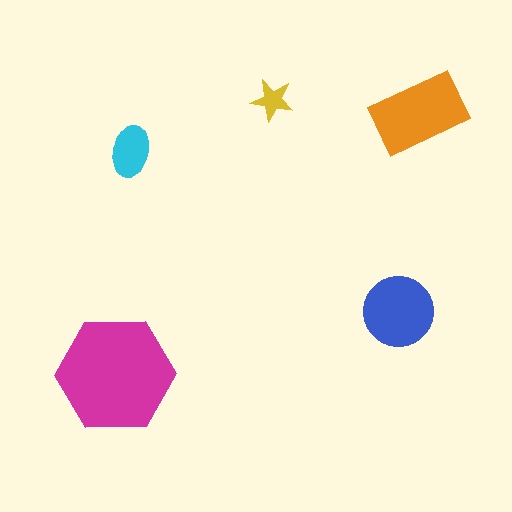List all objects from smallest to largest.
The yellow star, the cyan ellipse, the blue circle, the orange rectangle, the magenta hexagon.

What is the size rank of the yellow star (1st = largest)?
5th.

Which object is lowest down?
The magenta hexagon is bottommost.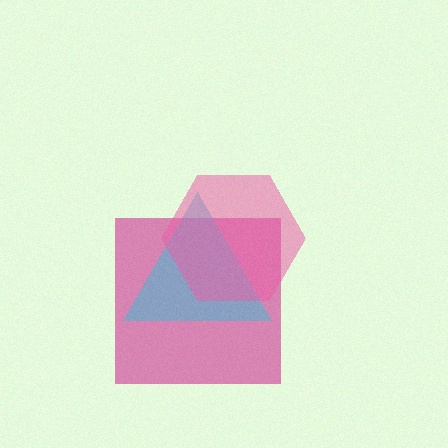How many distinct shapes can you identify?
There are 3 distinct shapes: a magenta square, a cyan triangle, a pink hexagon.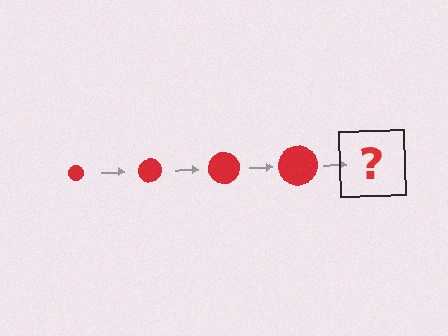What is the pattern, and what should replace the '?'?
The pattern is that the circle gets progressively larger each step. The '?' should be a red circle, larger than the previous one.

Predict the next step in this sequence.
The next step is a red circle, larger than the previous one.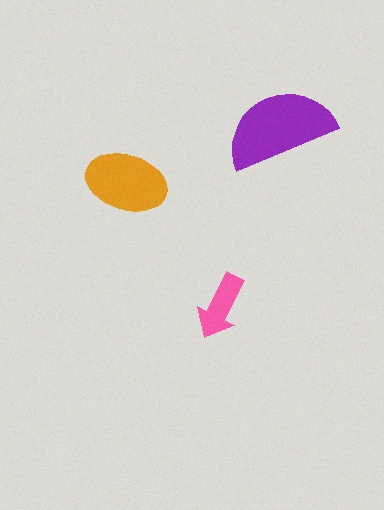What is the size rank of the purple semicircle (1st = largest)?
1st.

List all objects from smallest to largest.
The pink arrow, the orange ellipse, the purple semicircle.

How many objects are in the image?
There are 3 objects in the image.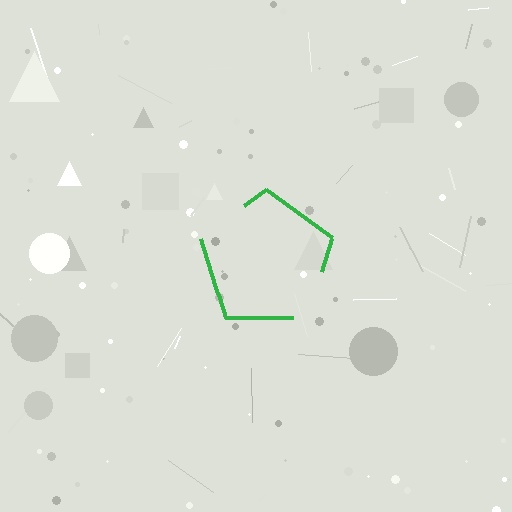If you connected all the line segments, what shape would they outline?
They would outline a pentagon.